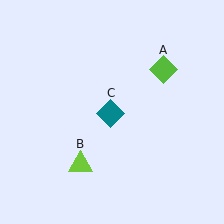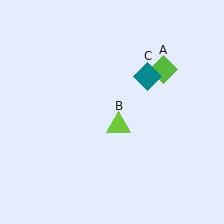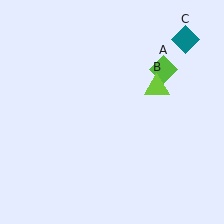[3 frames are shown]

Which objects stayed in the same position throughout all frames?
Lime diamond (object A) remained stationary.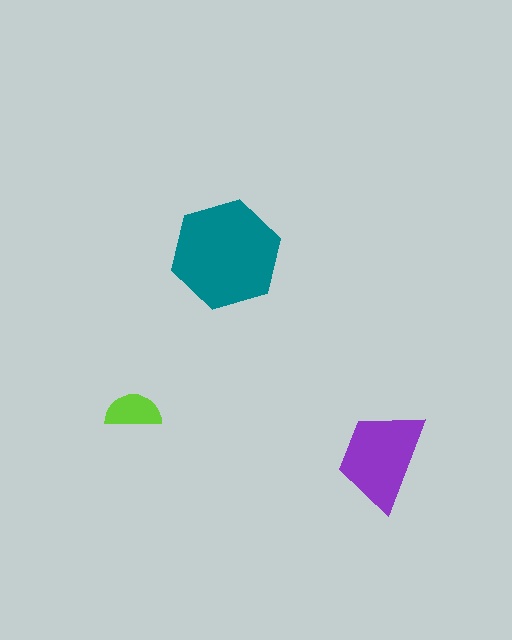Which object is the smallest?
The lime semicircle.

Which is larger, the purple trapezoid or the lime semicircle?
The purple trapezoid.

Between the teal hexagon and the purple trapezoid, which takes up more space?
The teal hexagon.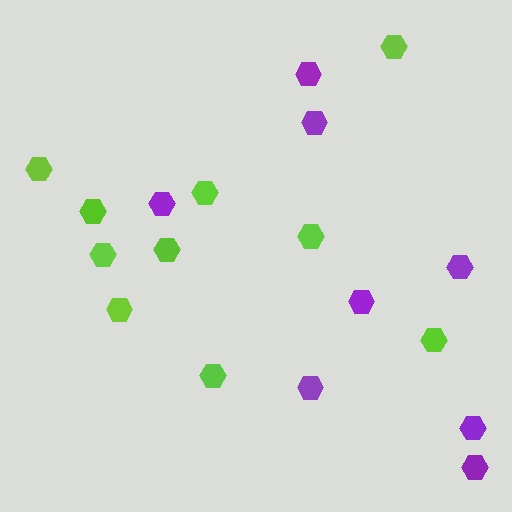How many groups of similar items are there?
There are 2 groups: one group of purple hexagons (8) and one group of lime hexagons (10).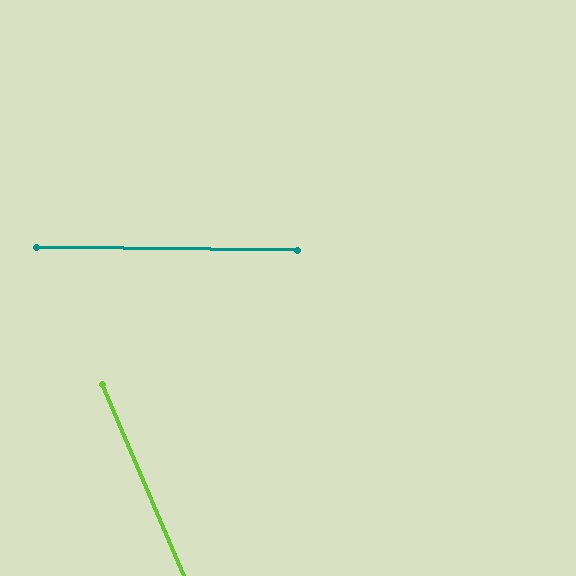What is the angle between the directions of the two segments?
Approximately 66 degrees.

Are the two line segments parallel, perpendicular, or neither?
Neither parallel nor perpendicular — they differ by about 66°.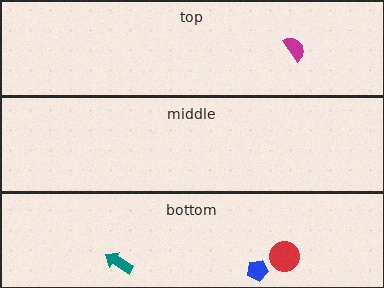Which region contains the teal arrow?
The bottom region.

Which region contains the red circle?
The bottom region.